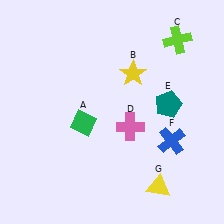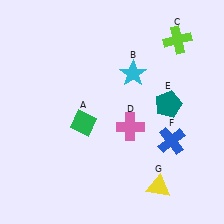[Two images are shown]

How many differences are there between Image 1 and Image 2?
There is 1 difference between the two images.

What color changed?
The star (B) changed from yellow in Image 1 to cyan in Image 2.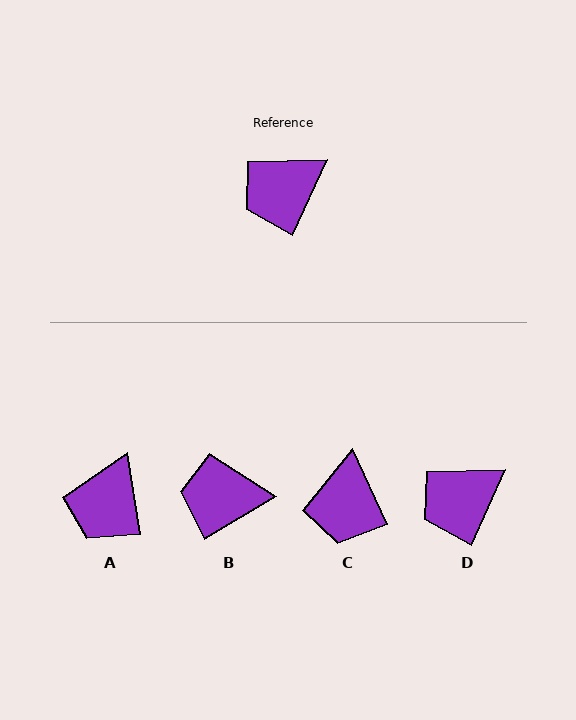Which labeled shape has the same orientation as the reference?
D.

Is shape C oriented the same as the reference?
No, it is off by about 49 degrees.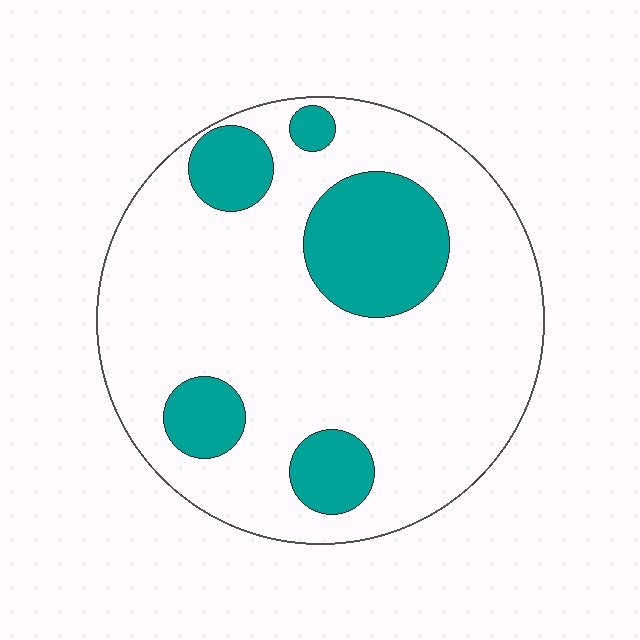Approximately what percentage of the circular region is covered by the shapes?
Approximately 25%.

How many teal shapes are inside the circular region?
5.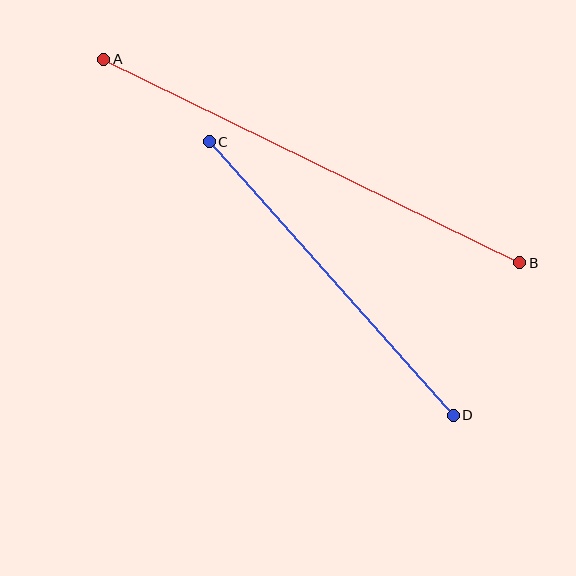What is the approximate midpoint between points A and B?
The midpoint is at approximately (312, 161) pixels.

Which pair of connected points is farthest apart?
Points A and B are farthest apart.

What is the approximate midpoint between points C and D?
The midpoint is at approximately (331, 278) pixels.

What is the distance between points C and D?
The distance is approximately 367 pixels.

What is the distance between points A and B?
The distance is approximately 463 pixels.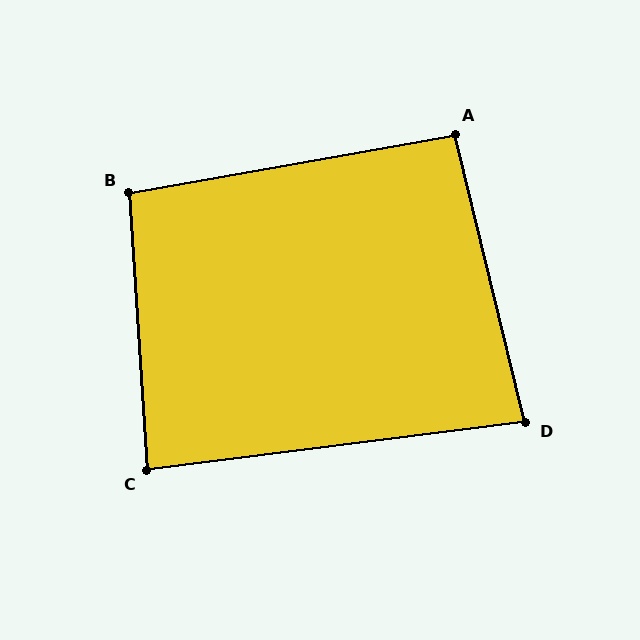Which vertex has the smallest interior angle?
D, at approximately 83 degrees.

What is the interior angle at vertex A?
Approximately 94 degrees (approximately right).